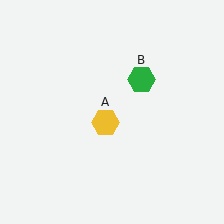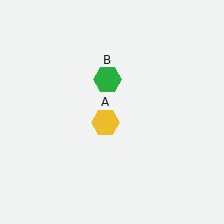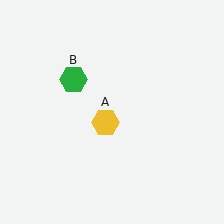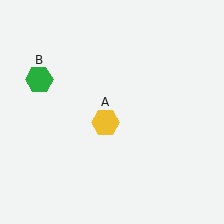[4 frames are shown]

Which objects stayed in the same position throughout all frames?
Yellow hexagon (object A) remained stationary.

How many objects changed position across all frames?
1 object changed position: green hexagon (object B).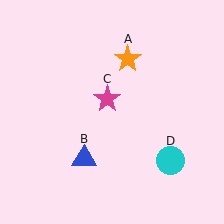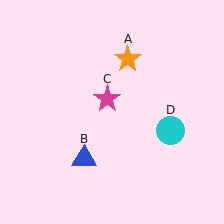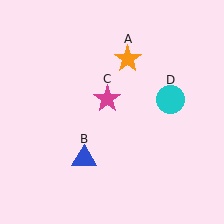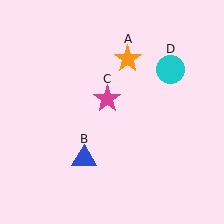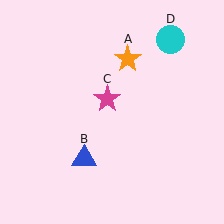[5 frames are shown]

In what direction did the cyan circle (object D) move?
The cyan circle (object D) moved up.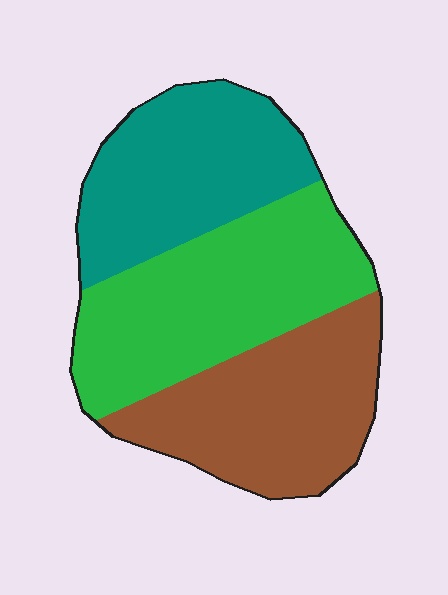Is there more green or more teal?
Green.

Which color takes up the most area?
Green, at roughly 35%.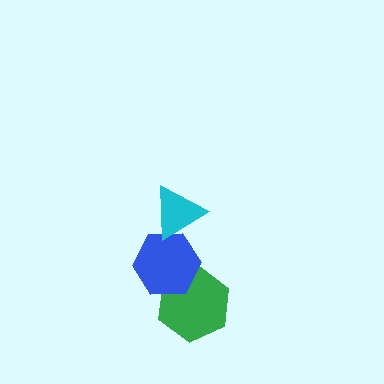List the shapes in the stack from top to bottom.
From top to bottom: the cyan triangle, the blue hexagon, the green hexagon.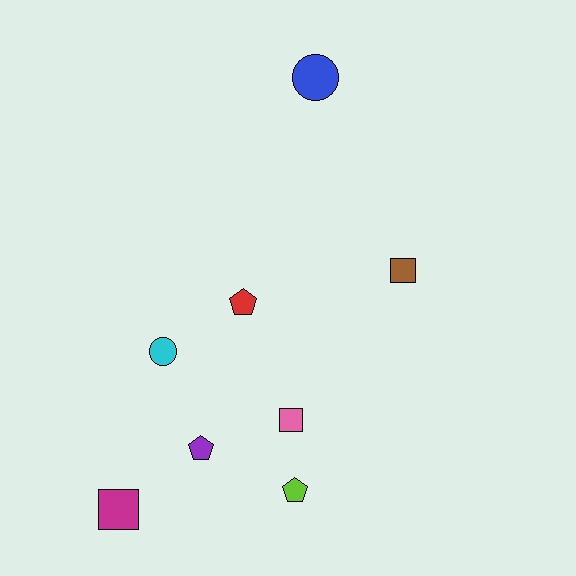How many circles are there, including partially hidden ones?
There are 2 circles.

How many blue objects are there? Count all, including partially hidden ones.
There is 1 blue object.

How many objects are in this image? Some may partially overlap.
There are 8 objects.